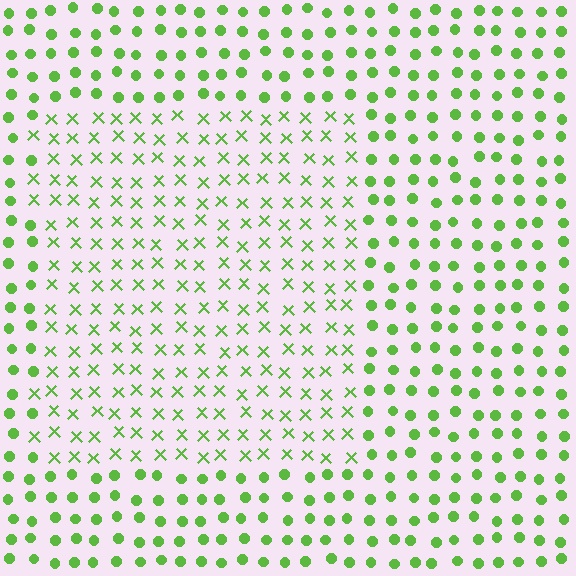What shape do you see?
I see a rectangle.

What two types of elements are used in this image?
The image uses X marks inside the rectangle region and circles outside it.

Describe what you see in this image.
The image is filled with small lime elements arranged in a uniform grid. A rectangle-shaped region contains X marks, while the surrounding area contains circles. The boundary is defined purely by the change in element shape.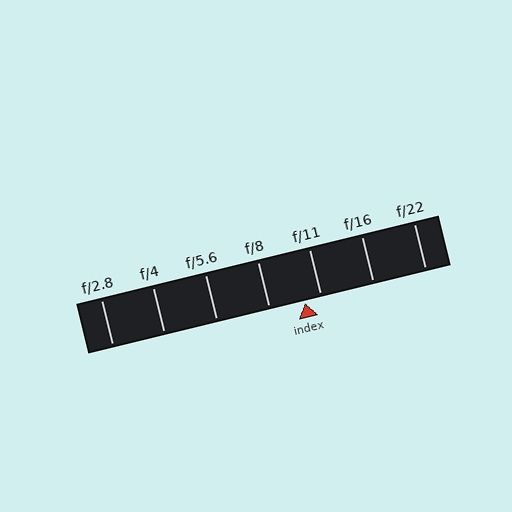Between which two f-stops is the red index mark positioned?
The index mark is between f/8 and f/11.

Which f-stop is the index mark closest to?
The index mark is closest to f/11.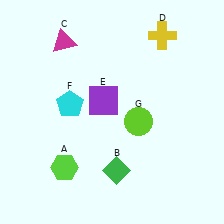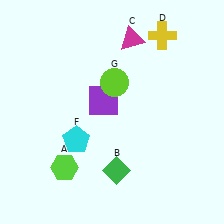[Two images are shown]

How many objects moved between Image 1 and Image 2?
3 objects moved between the two images.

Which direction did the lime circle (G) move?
The lime circle (G) moved up.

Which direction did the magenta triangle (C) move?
The magenta triangle (C) moved right.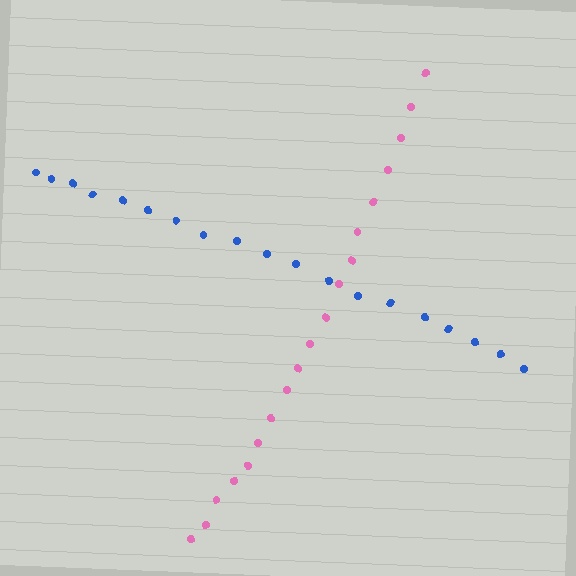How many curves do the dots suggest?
There are 2 distinct paths.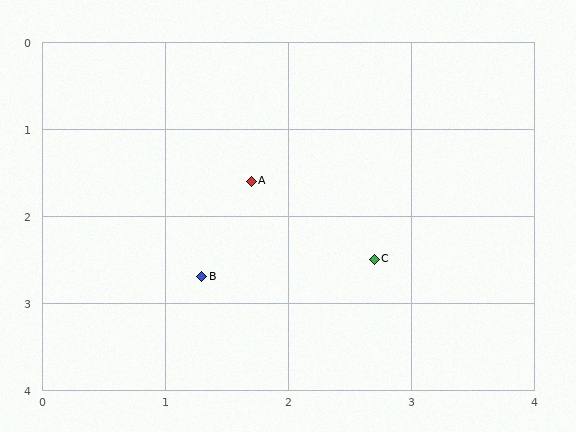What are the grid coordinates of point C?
Point C is at approximately (2.7, 2.5).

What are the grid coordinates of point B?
Point B is at approximately (1.3, 2.7).